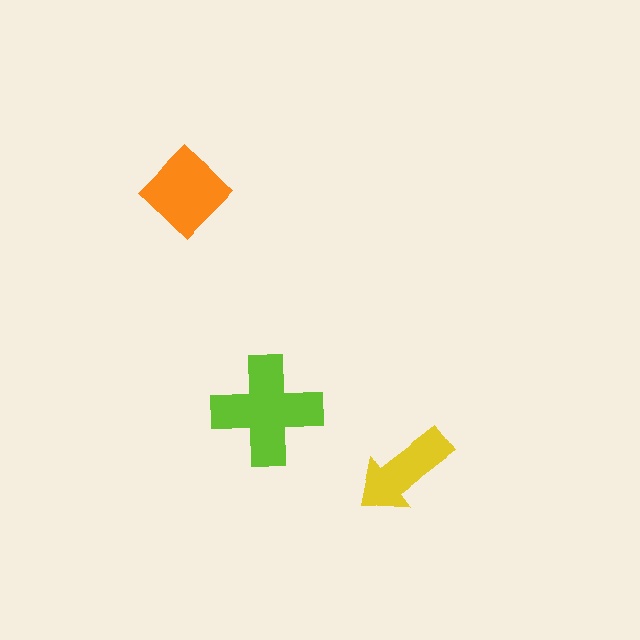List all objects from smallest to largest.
The yellow arrow, the orange diamond, the lime cross.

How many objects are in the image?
There are 3 objects in the image.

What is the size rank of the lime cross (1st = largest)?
1st.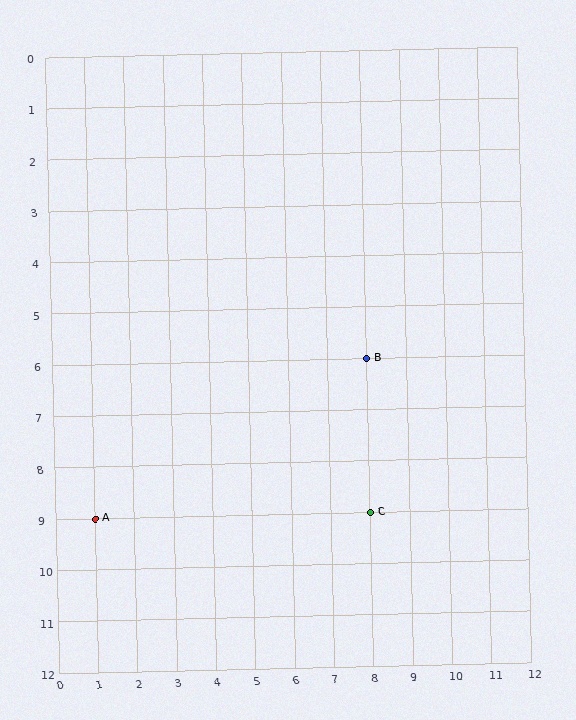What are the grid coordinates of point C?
Point C is at grid coordinates (8, 9).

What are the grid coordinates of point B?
Point B is at grid coordinates (8, 6).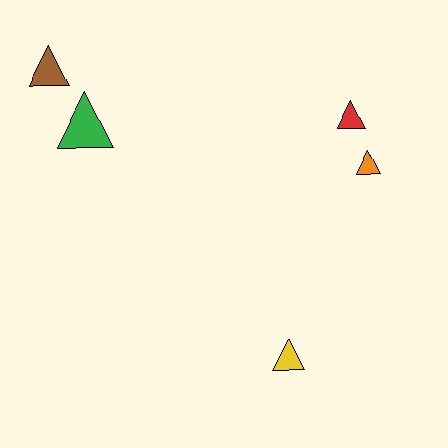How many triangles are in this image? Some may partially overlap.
There are 5 triangles.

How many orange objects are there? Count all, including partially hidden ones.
There is 1 orange object.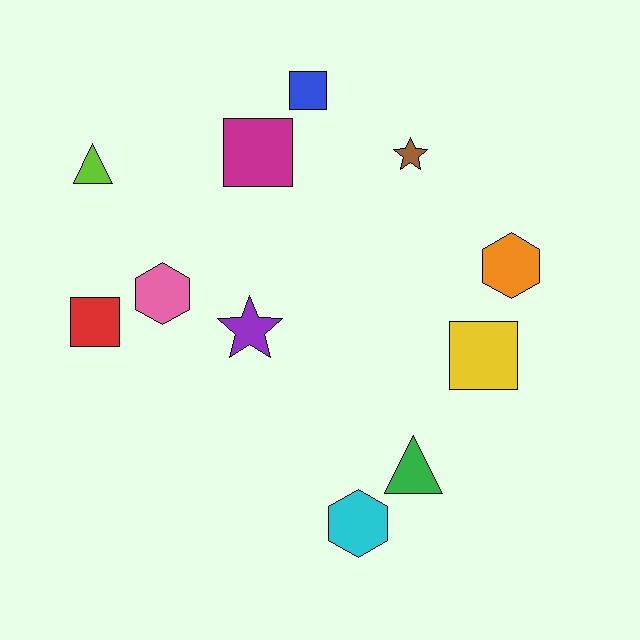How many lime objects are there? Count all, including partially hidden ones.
There is 1 lime object.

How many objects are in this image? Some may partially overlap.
There are 11 objects.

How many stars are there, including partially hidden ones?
There are 2 stars.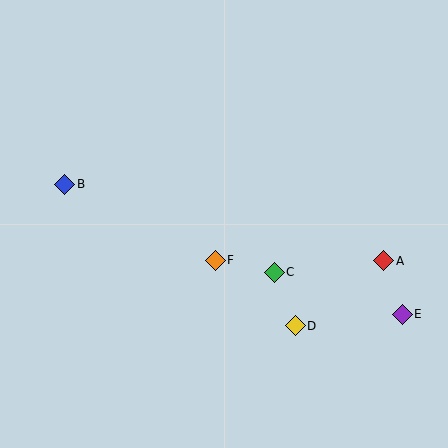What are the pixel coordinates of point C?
Point C is at (274, 272).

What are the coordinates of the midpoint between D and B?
The midpoint between D and B is at (180, 255).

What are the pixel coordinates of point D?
Point D is at (295, 326).